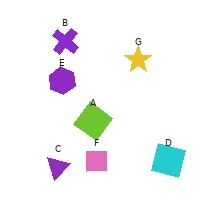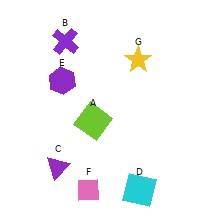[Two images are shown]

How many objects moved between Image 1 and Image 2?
2 objects moved between the two images.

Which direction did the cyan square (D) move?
The cyan square (D) moved left.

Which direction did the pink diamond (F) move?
The pink diamond (F) moved down.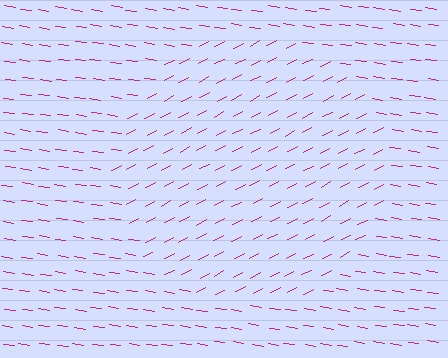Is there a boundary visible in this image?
Yes, there is a texture boundary formed by a change in line orientation.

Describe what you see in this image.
The image is filled with small magenta line segments. A circle region in the image has lines oriented differently from the surrounding lines, creating a visible texture boundary.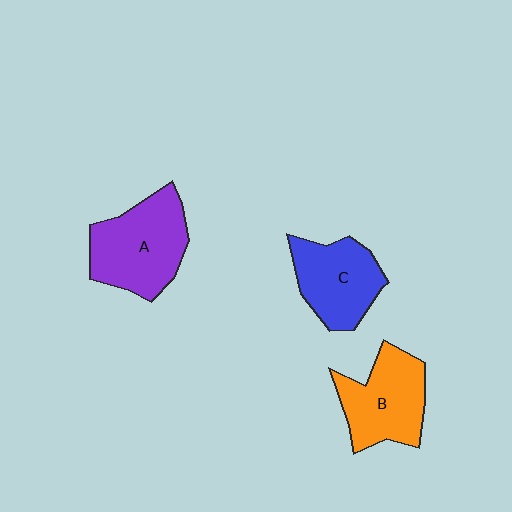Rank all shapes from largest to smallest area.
From largest to smallest: A (purple), B (orange), C (blue).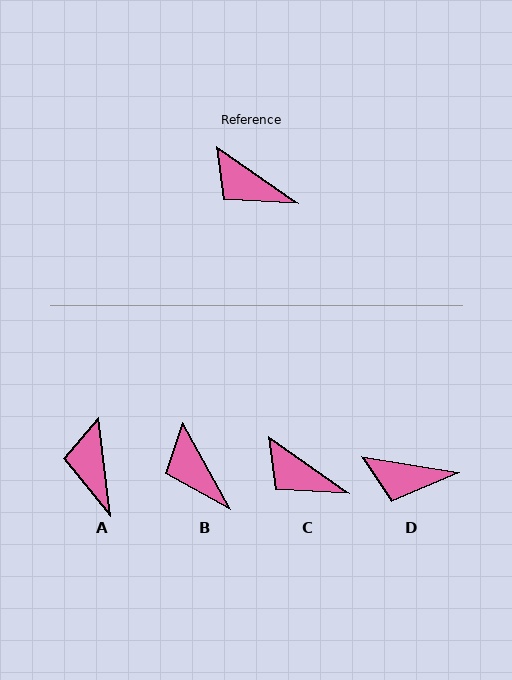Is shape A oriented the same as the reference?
No, it is off by about 48 degrees.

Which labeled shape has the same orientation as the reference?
C.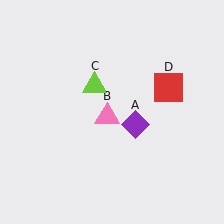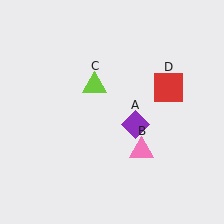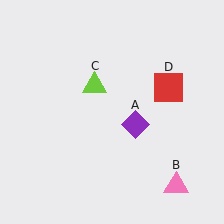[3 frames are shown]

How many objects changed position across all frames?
1 object changed position: pink triangle (object B).